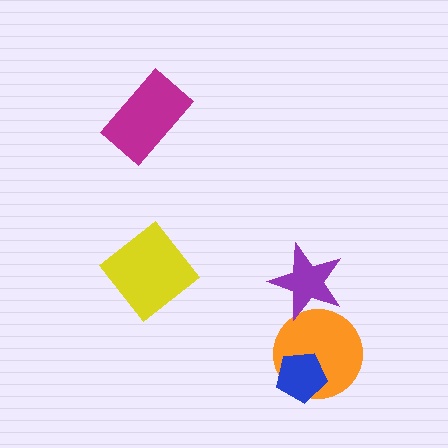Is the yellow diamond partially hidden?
No, no other shape covers it.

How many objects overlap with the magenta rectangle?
0 objects overlap with the magenta rectangle.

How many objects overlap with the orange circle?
2 objects overlap with the orange circle.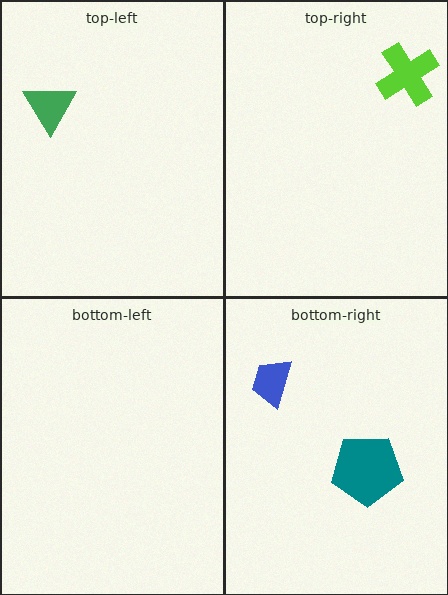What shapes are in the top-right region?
The lime cross.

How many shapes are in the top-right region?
1.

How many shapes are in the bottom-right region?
2.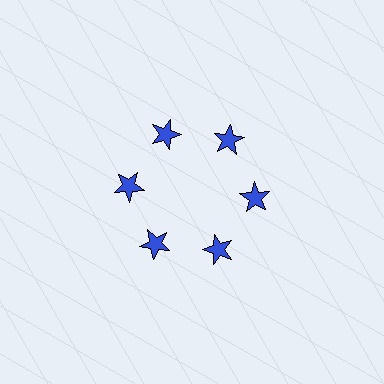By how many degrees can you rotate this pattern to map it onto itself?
The pattern maps onto itself every 60 degrees of rotation.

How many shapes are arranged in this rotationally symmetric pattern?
There are 6 shapes, arranged in 6 groups of 1.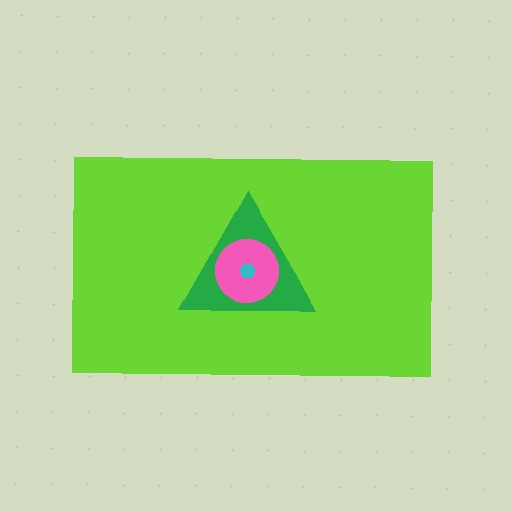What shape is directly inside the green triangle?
The pink circle.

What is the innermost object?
The cyan hexagon.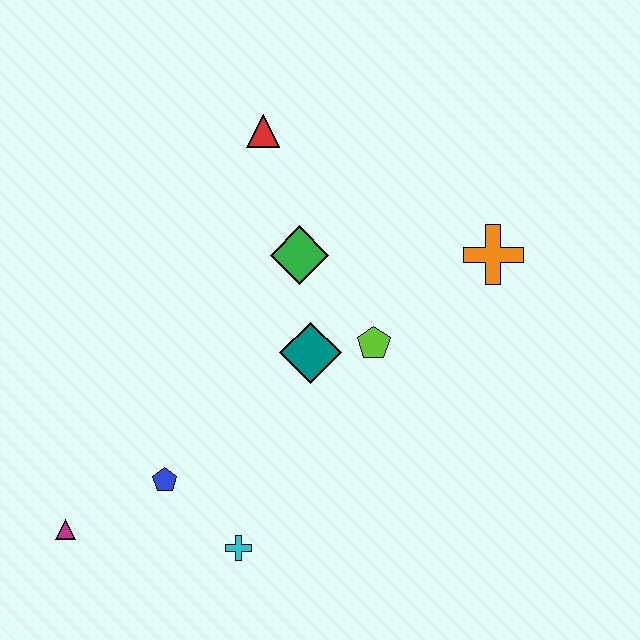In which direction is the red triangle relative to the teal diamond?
The red triangle is above the teal diamond.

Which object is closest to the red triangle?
The green diamond is closest to the red triangle.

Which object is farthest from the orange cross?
The magenta triangle is farthest from the orange cross.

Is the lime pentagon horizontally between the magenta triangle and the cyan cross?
No